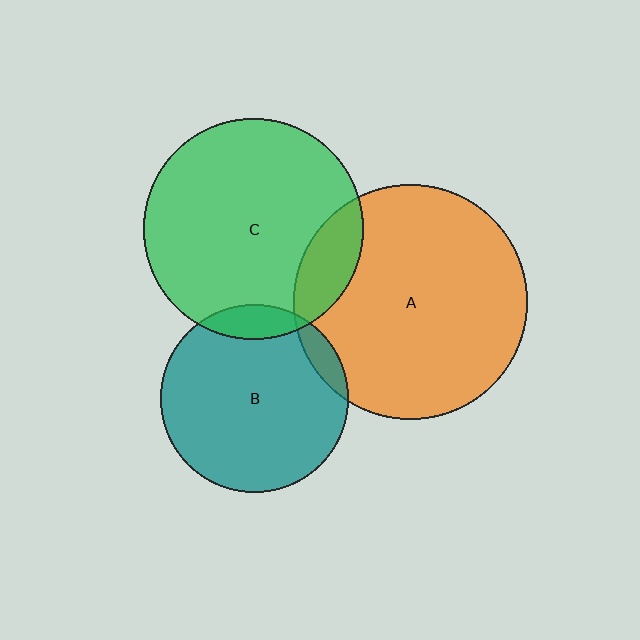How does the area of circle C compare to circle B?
Approximately 1.4 times.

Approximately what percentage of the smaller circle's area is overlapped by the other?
Approximately 10%.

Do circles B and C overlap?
Yes.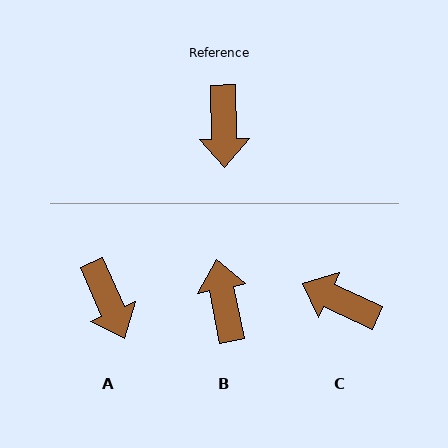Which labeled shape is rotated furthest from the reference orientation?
B, about 170 degrees away.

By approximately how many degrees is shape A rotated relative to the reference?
Approximately 23 degrees counter-clockwise.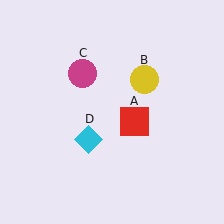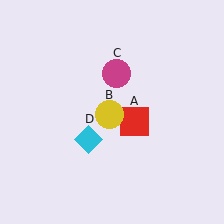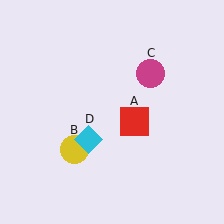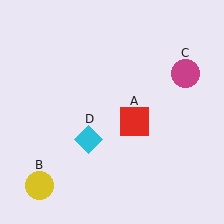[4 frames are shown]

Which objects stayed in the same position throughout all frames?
Red square (object A) and cyan diamond (object D) remained stationary.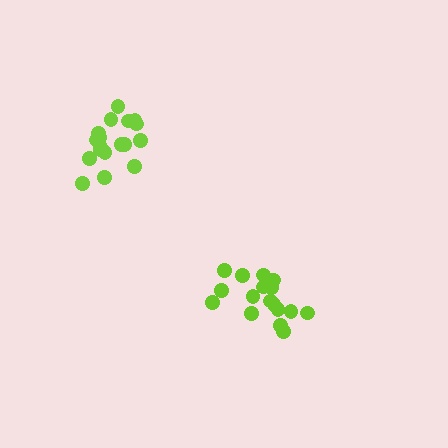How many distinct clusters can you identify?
There are 2 distinct clusters.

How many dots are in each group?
Group 1: 18 dots, Group 2: 18 dots (36 total).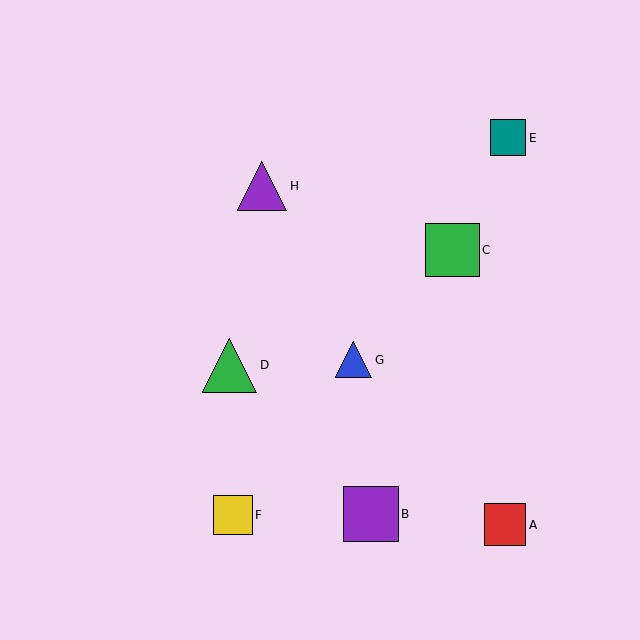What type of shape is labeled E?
Shape E is a teal square.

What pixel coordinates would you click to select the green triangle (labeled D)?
Click at (230, 365) to select the green triangle D.